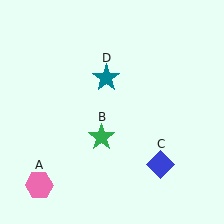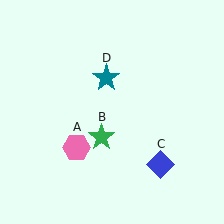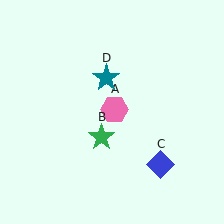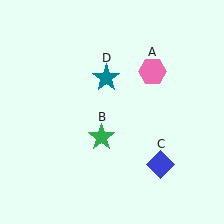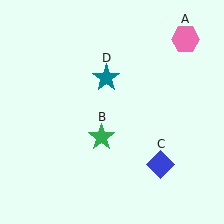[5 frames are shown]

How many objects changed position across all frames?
1 object changed position: pink hexagon (object A).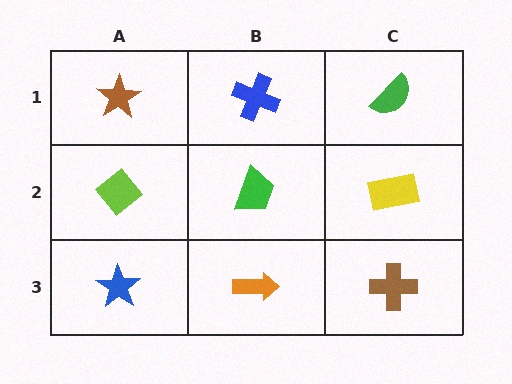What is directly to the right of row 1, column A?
A blue cross.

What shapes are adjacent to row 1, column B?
A green trapezoid (row 2, column B), a brown star (row 1, column A), a green semicircle (row 1, column C).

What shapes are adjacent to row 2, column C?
A green semicircle (row 1, column C), a brown cross (row 3, column C), a green trapezoid (row 2, column B).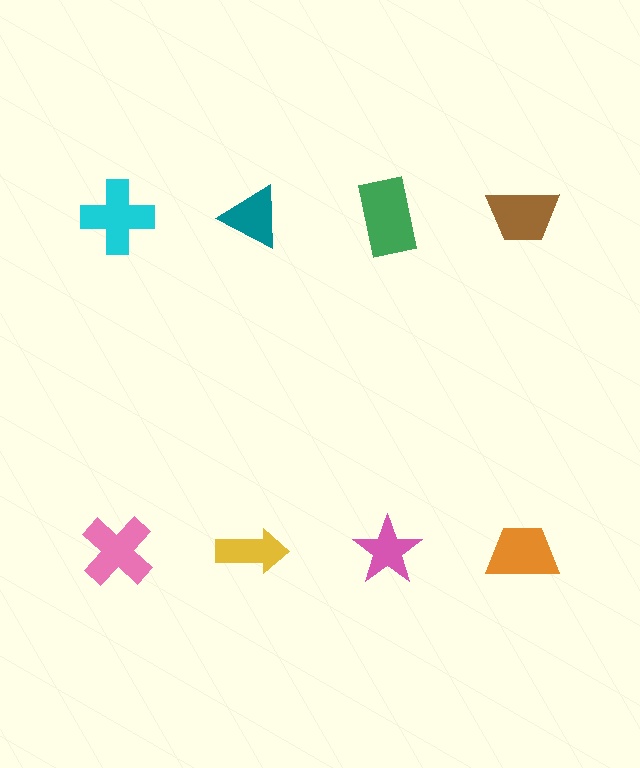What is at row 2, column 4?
An orange trapezoid.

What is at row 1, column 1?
A cyan cross.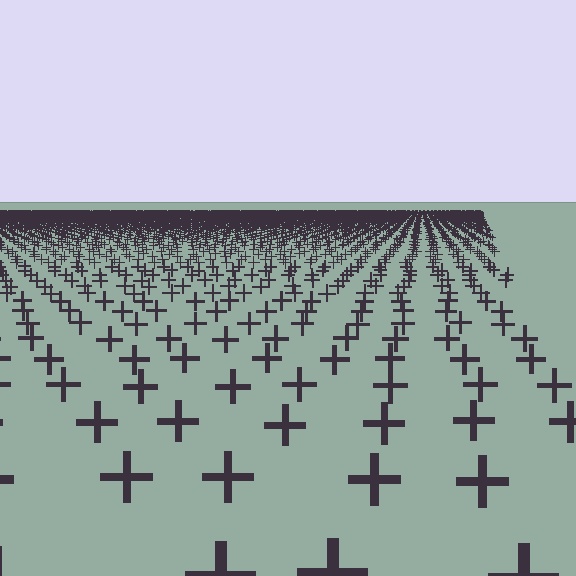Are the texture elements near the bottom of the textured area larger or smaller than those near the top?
Larger. Near the bottom, elements are closer to the viewer and appear at a bigger on-screen size.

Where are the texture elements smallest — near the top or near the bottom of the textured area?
Near the top.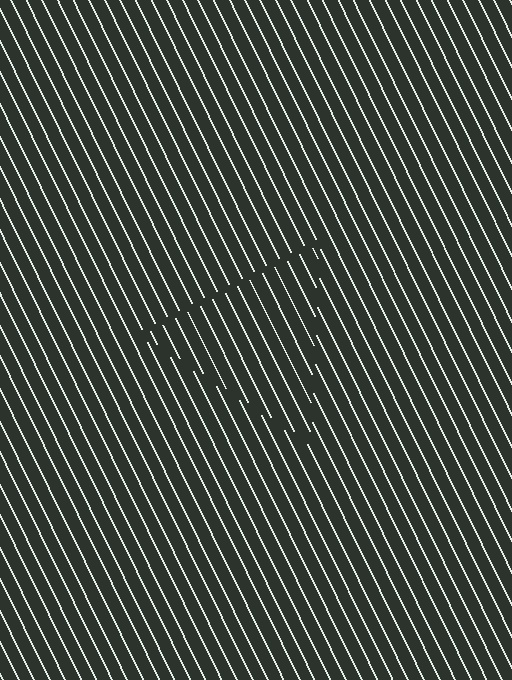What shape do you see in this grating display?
An illusory triangle. The interior of the shape contains the same grating, shifted by half a period — the contour is defined by the phase discontinuity where line-ends from the inner and outer gratings abut.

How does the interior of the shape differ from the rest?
The interior of the shape contains the same grating, shifted by half a period — the contour is defined by the phase discontinuity where line-ends from the inner and outer gratings abut.